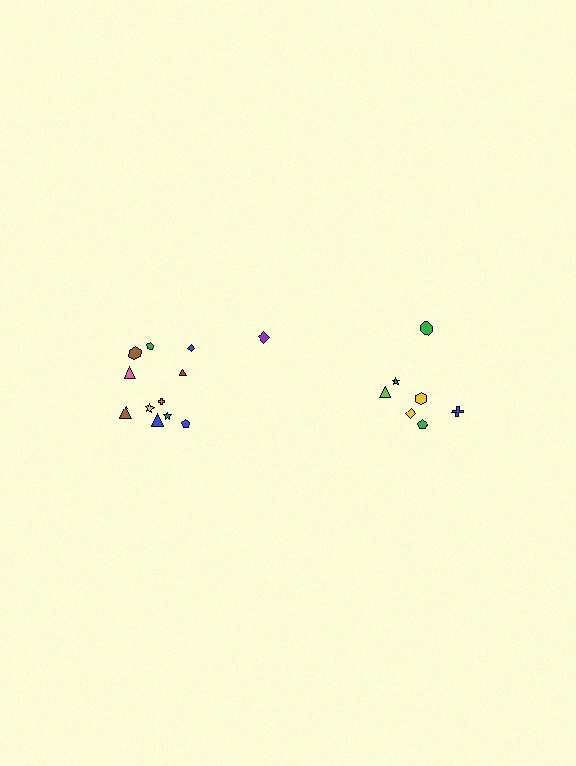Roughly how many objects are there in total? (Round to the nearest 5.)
Roughly 20 objects in total.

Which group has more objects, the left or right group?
The left group.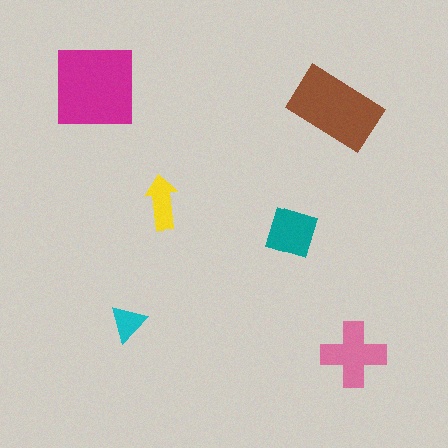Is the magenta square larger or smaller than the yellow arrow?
Larger.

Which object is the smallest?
The cyan triangle.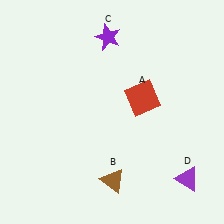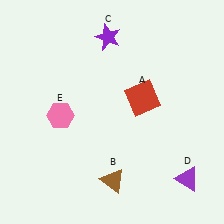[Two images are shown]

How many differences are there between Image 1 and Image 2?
There is 1 difference between the two images.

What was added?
A pink hexagon (E) was added in Image 2.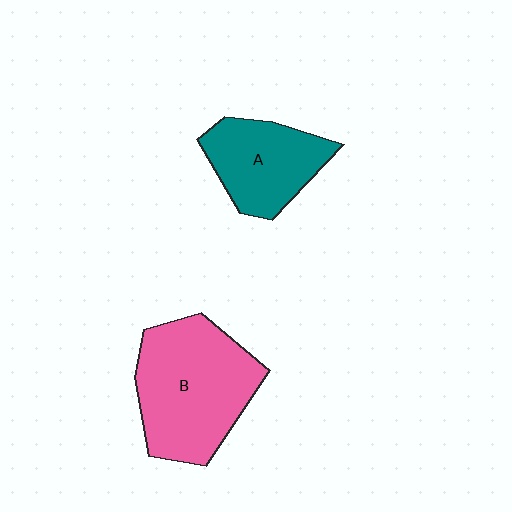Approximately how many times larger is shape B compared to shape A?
Approximately 1.6 times.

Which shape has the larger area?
Shape B (pink).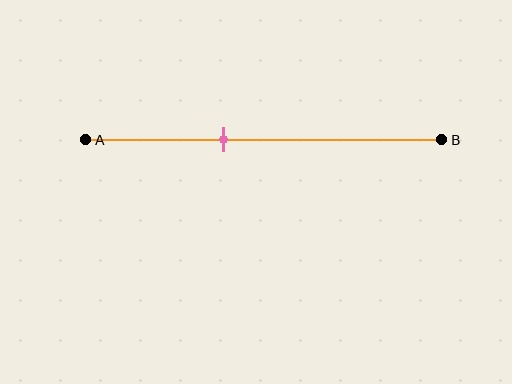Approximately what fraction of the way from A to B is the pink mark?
The pink mark is approximately 40% of the way from A to B.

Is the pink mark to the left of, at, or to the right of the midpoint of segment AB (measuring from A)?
The pink mark is to the left of the midpoint of segment AB.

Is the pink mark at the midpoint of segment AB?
No, the mark is at about 40% from A, not at the 50% midpoint.